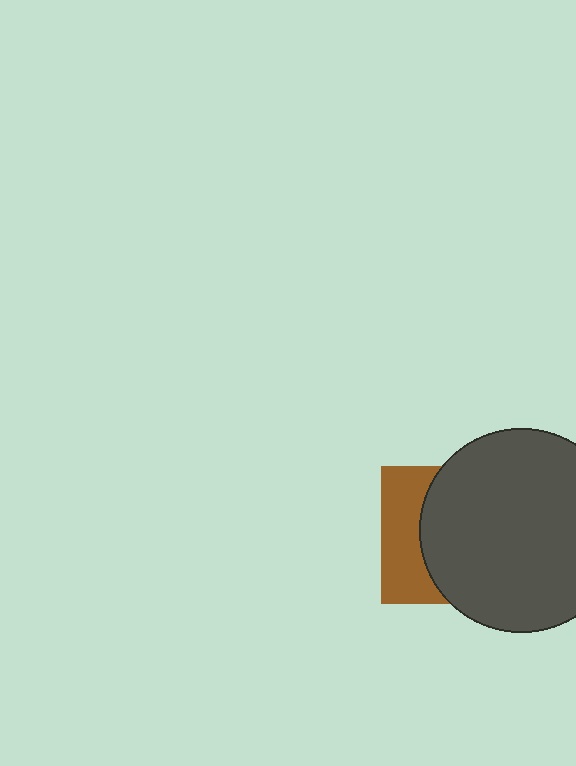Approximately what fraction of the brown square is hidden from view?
Roughly 67% of the brown square is hidden behind the dark gray circle.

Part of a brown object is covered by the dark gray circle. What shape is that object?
It is a square.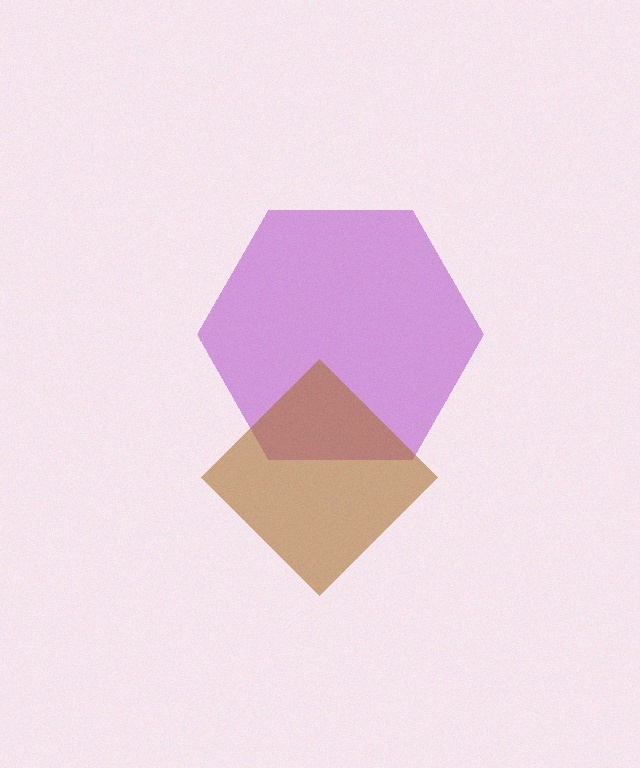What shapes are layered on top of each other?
The layered shapes are: a purple hexagon, a brown diamond.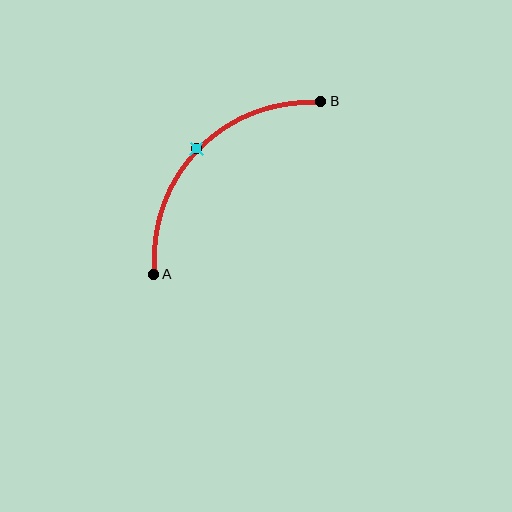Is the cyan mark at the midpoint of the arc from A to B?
Yes. The cyan mark lies on the arc at equal arc-length from both A and B — it is the arc midpoint.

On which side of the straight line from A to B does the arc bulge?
The arc bulges above and to the left of the straight line connecting A and B.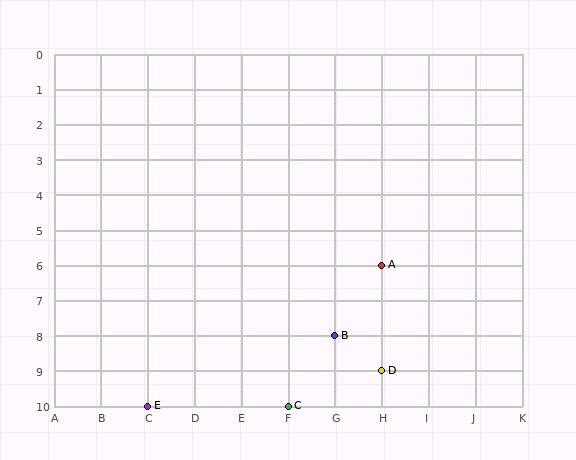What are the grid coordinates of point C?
Point C is at grid coordinates (F, 10).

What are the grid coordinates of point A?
Point A is at grid coordinates (H, 6).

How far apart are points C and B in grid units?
Points C and B are 1 column and 2 rows apart (about 2.2 grid units diagonally).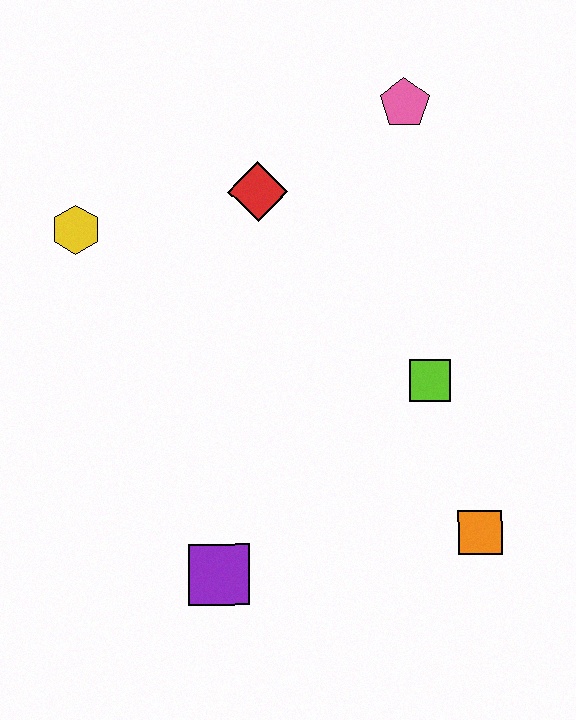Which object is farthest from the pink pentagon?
The purple square is farthest from the pink pentagon.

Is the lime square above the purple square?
Yes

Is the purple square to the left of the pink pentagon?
Yes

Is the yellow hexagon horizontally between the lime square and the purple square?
No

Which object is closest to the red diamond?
The pink pentagon is closest to the red diamond.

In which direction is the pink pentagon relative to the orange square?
The pink pentagon is above the orange square.